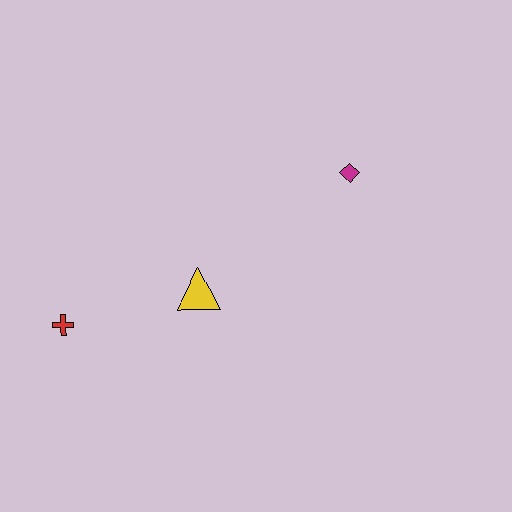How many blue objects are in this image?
There are no blue objects.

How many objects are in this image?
There are 3 objects.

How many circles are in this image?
There are no circles.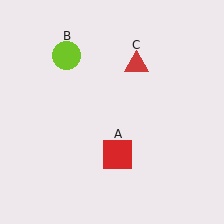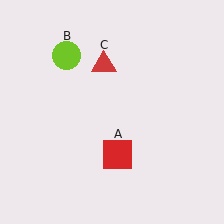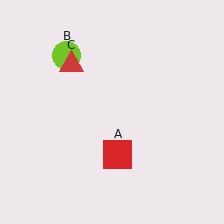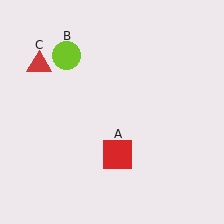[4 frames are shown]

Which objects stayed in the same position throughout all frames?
Red square (object A) and lime circle (object B) remained stationary.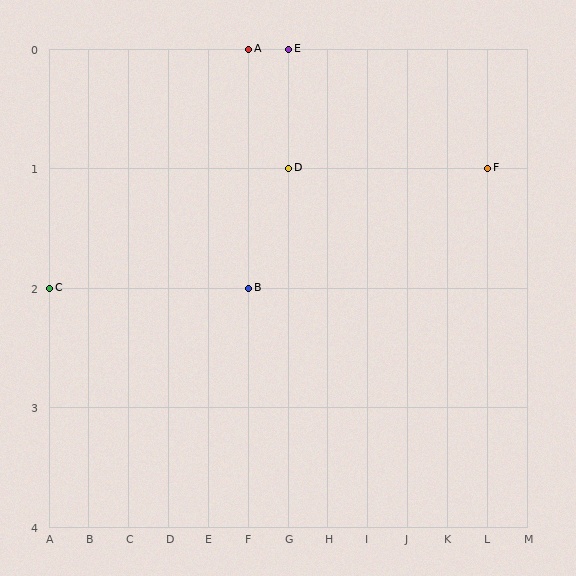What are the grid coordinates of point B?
Point B is at grid coordinates (F, 2).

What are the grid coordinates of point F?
Point F is at grid coordinates (L, 1).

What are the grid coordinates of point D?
Point D is at grid coordinates (G, 1).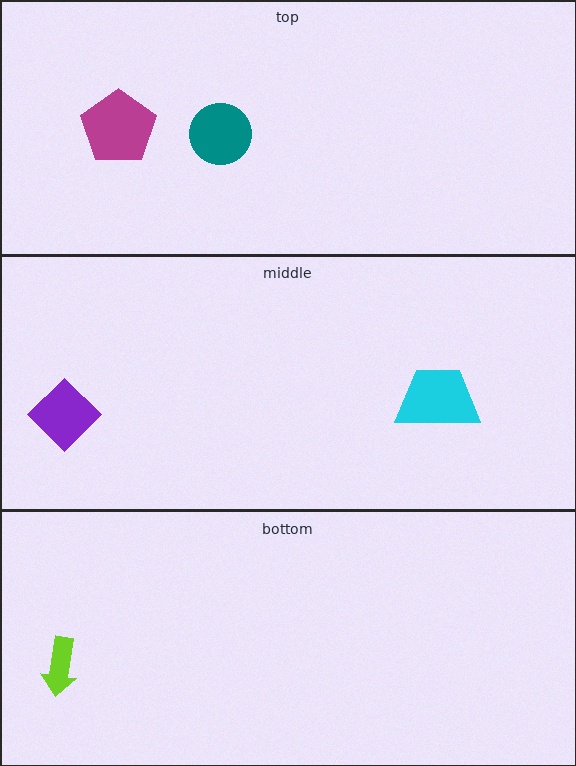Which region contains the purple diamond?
The middle region.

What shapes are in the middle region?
The purple diamond, the cyan trapezoid.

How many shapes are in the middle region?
2.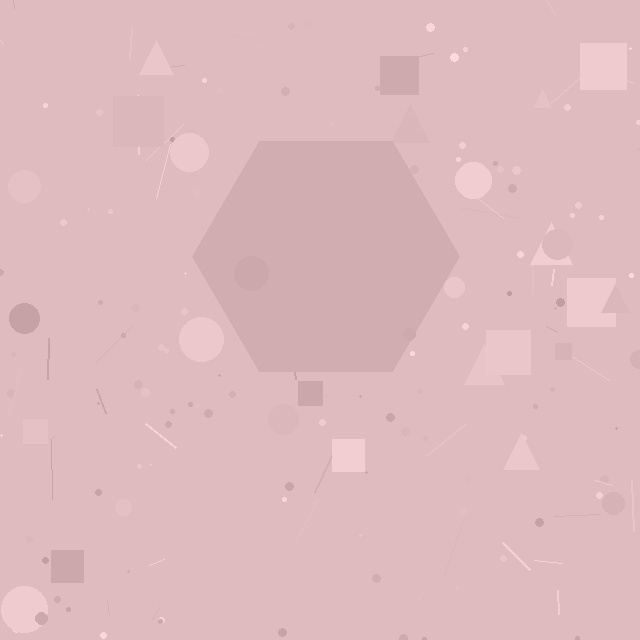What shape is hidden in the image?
A hexagon is hidden in the image.